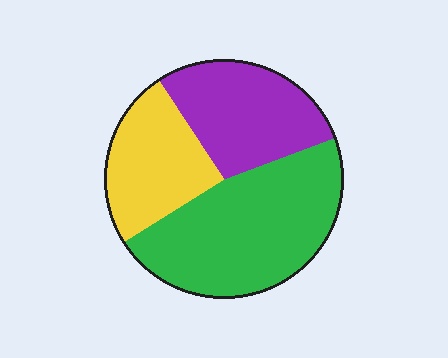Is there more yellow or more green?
Green.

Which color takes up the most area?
Green, at roughly 45%.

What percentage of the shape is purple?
Purple covers 29% of the shape.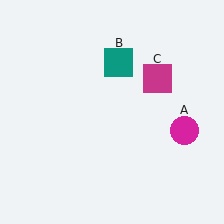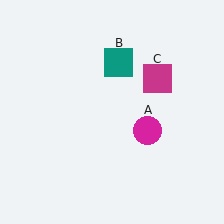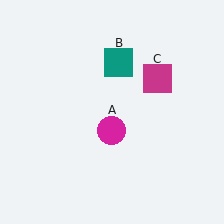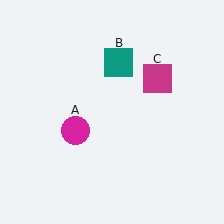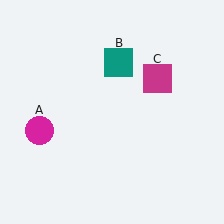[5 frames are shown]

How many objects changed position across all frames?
1 object changed position: magenta circle (object A).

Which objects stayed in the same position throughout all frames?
Teal square (object B) and magenta square (object C) remained stationary.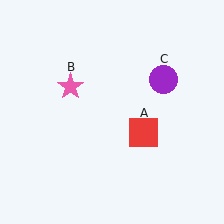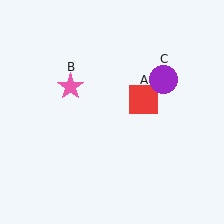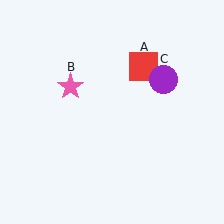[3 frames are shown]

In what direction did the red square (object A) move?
The red square (object A) moved up.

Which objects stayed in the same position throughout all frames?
Pink star (object B) and purple circle (object C) remained stationary.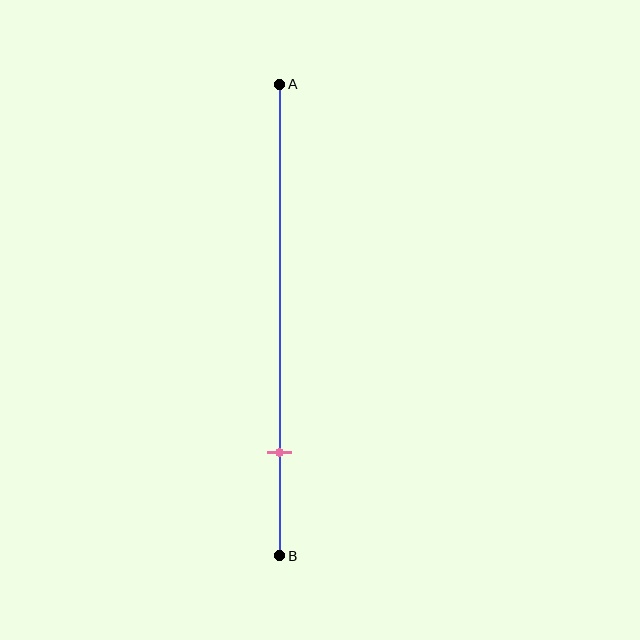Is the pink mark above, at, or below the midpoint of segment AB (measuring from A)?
The pink mark is below the midpoint of segment AB.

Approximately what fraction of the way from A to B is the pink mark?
The pink mark is approximately 80% of the way from A to B.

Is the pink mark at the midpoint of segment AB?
No, the mark is at about 80% from A, not at the 50% midpoint.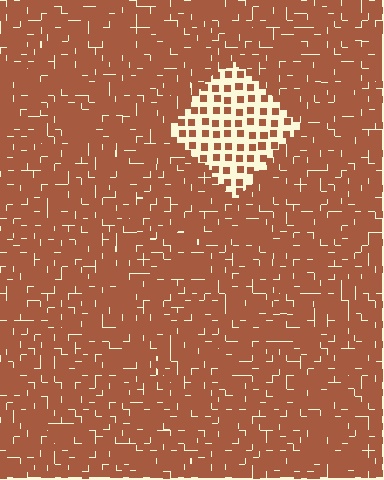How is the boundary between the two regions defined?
The boundary is defined by a change in element density (approximately 2.9x ratio). All elements are the same color, size, and shape.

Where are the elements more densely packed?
The elements are more densely packed outside the diamond boundary.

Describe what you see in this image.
The image contains small brown elements arranged at two different densities. A diamond-shaped region is visible where the elements are less densely packed than the surrounding area.